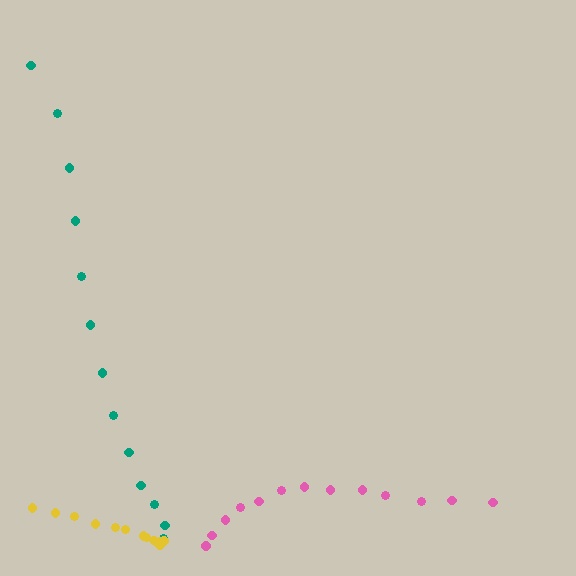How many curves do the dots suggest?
There are 3 distinct paths.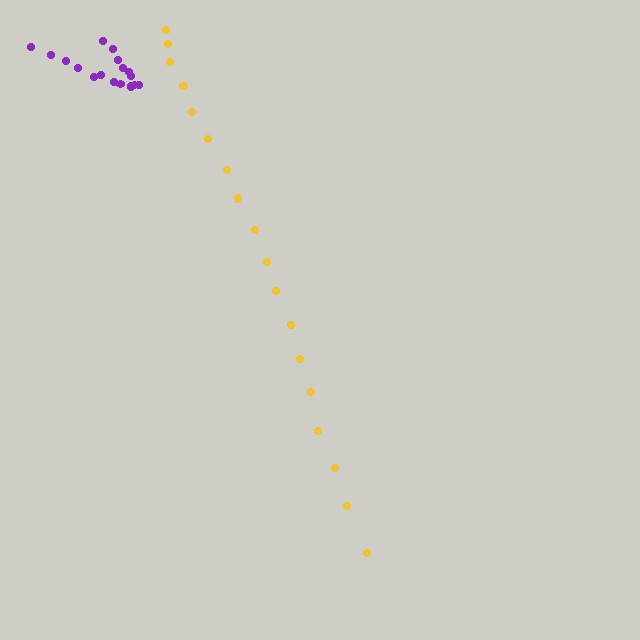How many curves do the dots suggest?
There are 2 distinct paths.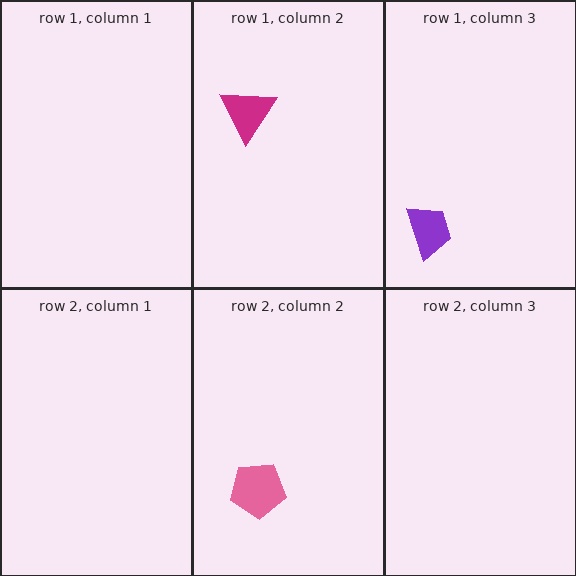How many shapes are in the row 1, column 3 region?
1.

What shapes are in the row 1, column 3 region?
The purple trapezoid.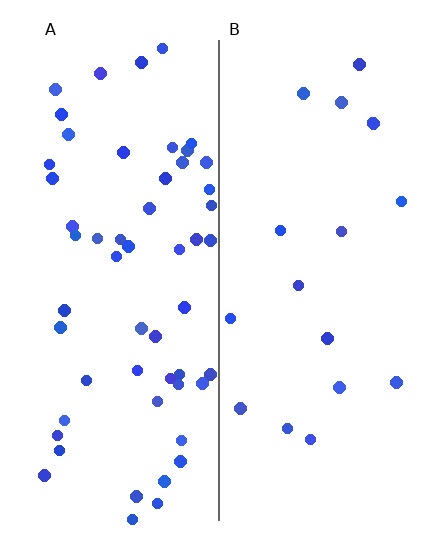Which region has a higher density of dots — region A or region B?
A (the left).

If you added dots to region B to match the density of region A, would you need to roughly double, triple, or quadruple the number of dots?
Approximately triple.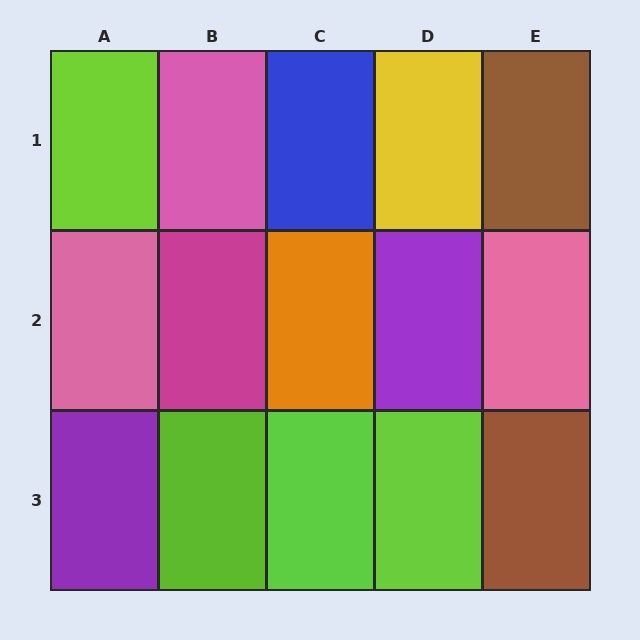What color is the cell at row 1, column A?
Lime.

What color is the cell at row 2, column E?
Pink.